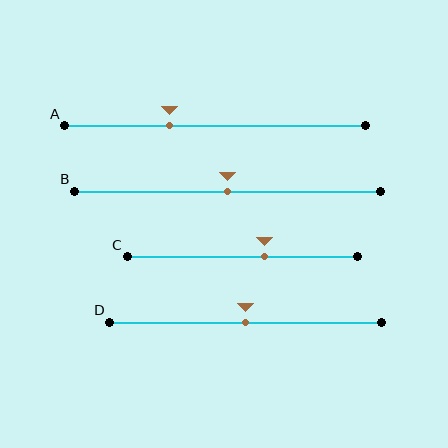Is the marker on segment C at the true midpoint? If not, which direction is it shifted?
No, the marker on segment C is shifted to the right by about 10% of the segment length.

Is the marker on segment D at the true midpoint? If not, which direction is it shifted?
Yes, the marker on segment D is at the true midpoint.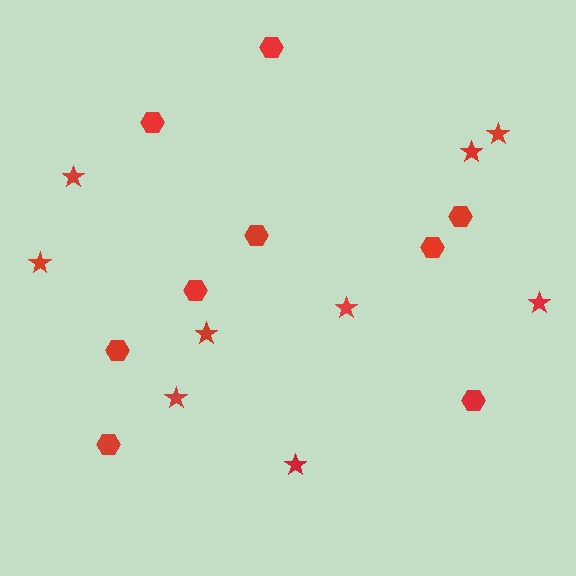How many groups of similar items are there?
There are 2 groups: one group of stars (9) and one group of hexagons (9).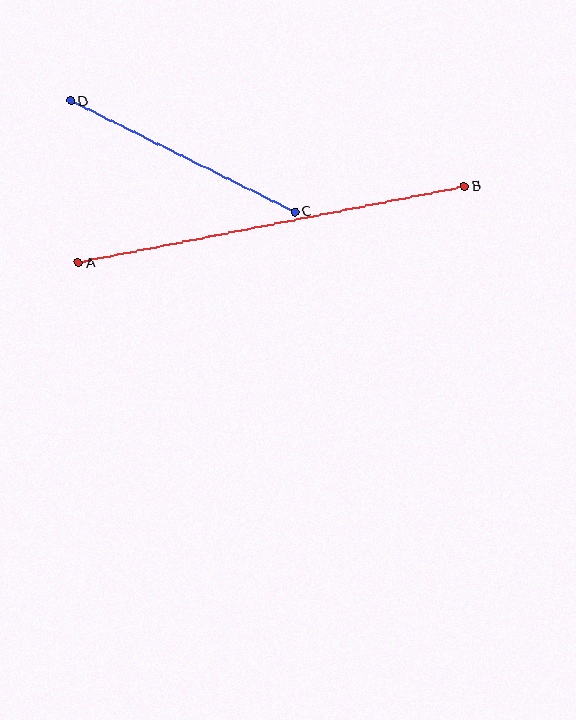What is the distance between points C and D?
The distance is approximately 250 pixels.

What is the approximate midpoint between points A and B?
The midpoint is at approximately (271, 225) pixels.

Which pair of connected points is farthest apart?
Points A and B are farthest apart.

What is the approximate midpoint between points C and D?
The midpoint is at approximately (183, 156) pixels.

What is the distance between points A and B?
The distance is approximately 393 pixels.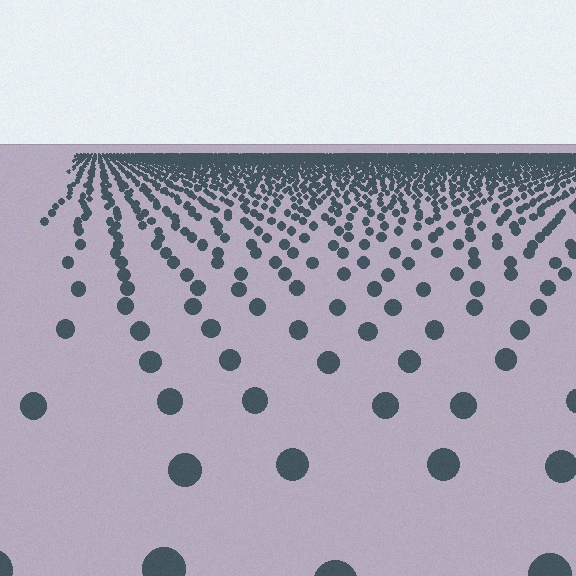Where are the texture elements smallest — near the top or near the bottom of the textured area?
Near the top.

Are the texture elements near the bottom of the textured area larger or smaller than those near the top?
Larger. Near the bottom, elements are closer to the viewer and appear at a bigger on-screen size.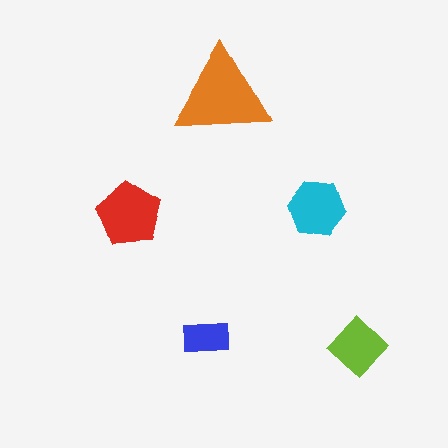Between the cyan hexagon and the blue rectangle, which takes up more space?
The cyan hexagon.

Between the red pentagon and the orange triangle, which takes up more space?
The orange triangle.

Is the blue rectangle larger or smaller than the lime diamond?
Smaller.